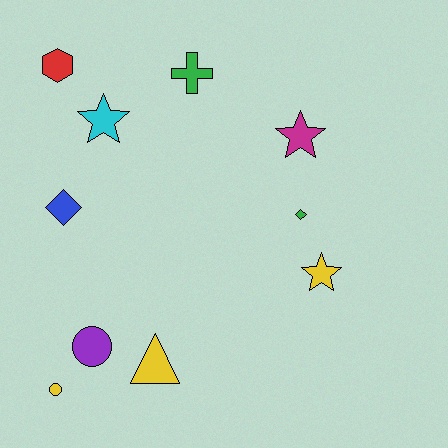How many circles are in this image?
There are 2 circles.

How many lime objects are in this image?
There are no lime objects.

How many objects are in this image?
There are 10 objects.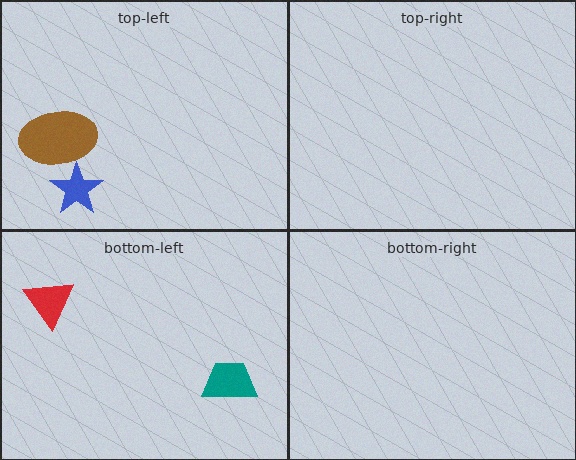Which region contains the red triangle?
The bottom-left region.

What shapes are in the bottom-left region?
The teal trapezoid, the red triangle.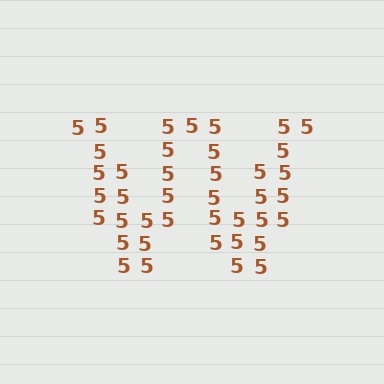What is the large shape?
The large shape is the letter W.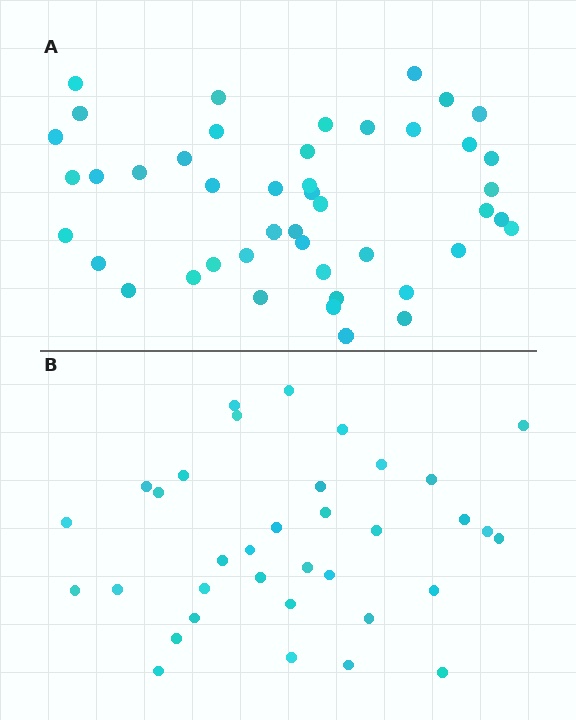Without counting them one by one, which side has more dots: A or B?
Region A (the top region) has more dots.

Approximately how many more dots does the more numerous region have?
Region A has roughly 10 or so more dots than region B.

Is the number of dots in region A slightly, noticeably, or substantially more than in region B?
Region A has noticeably more, but not dramatically so. The ratio is roughly 1.3 to 1.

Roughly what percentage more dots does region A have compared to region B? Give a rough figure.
About 30% more.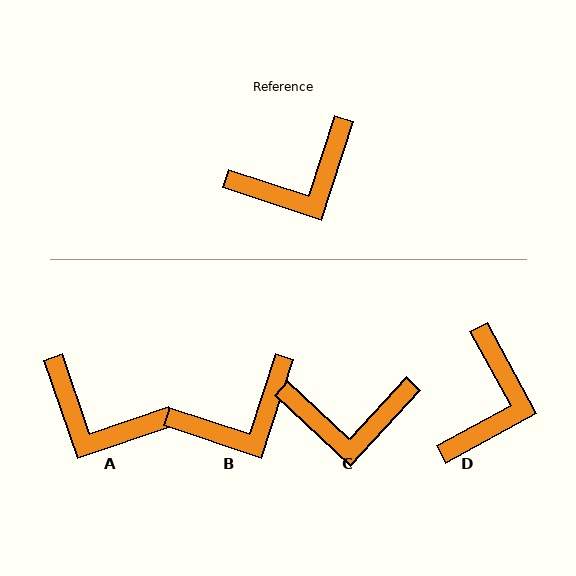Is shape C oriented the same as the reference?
No, it is off by about 25 degrees.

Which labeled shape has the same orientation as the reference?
B.